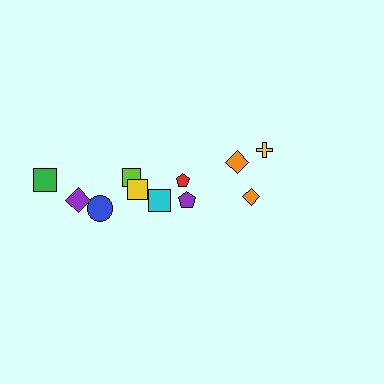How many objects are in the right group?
There are 3 objects.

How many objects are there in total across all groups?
There are 11 objects.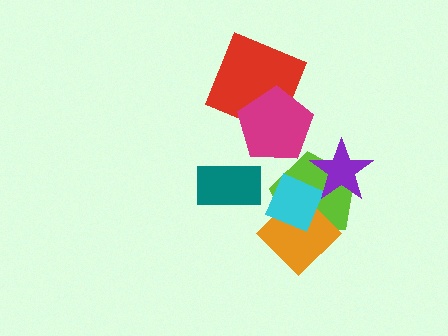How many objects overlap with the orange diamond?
2 objects overlap with the orange diamond.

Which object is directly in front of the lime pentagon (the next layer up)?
The orange diamond is directly in front of the lime pentagon.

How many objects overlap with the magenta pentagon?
1 object overlaps with the magenta pentagon.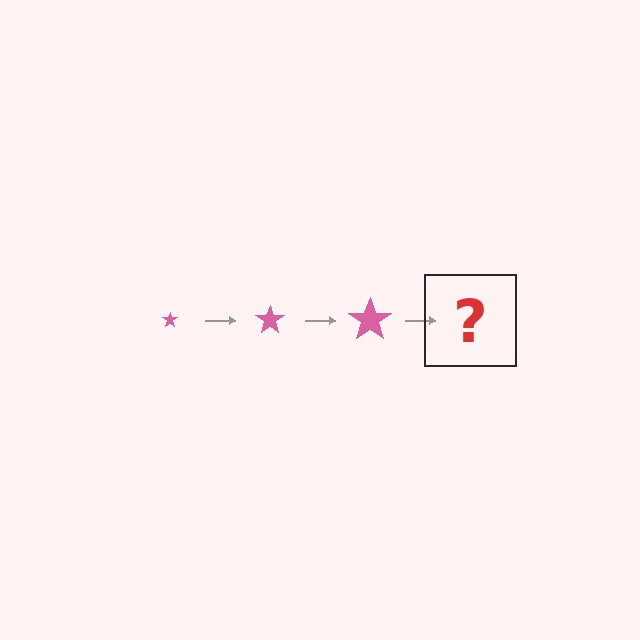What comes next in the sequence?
The next element should be a pink star, larger than the previous one.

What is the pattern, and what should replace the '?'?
The pattern is that the star gets progressively larger each step. The '?' should be a pink star, larger than the previous one.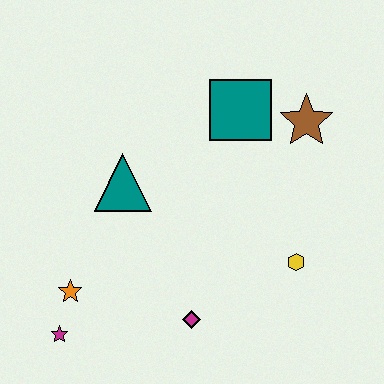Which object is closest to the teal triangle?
The orange star is closest to the teal triangle.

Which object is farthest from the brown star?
The magenta star is farthest from the brown star.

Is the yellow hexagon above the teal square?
No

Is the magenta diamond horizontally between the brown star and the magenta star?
Yes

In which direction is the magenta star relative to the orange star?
The magenta star is below the orange star.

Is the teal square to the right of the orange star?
Yes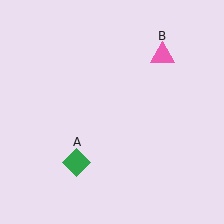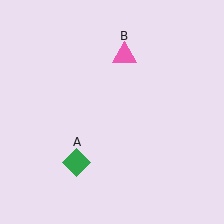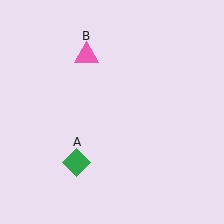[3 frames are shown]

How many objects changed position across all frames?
1 object changed position: pink triangle (object B).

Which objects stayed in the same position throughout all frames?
Green diamond (object A) remained stationary.